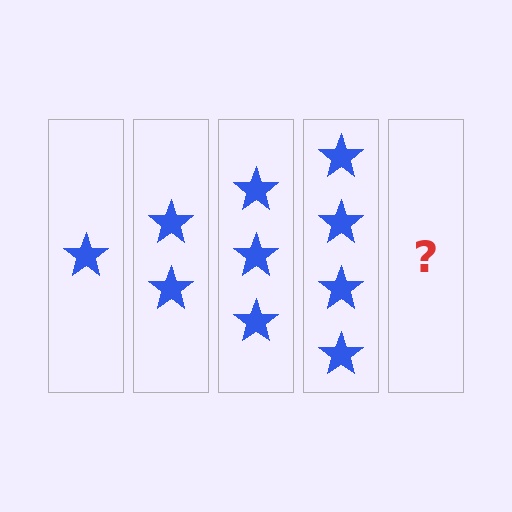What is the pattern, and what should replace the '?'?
The pattern is that each step adds one more star. The '?' should be 5 stars.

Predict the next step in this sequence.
The next step is 5 stars.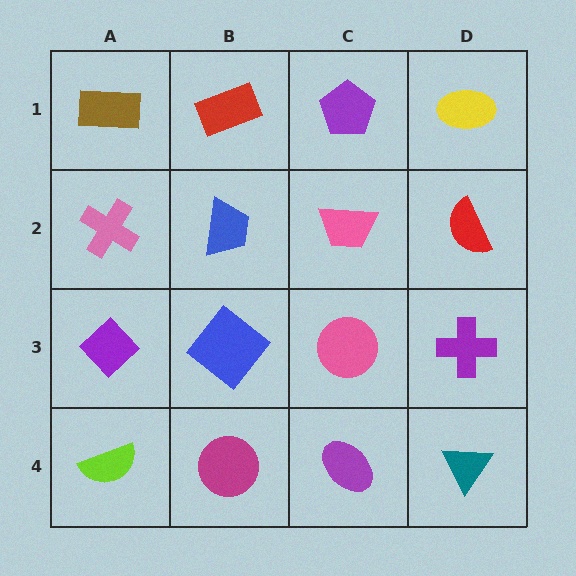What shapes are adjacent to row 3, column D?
A red semicircle (row 2, column D), a teal triangle (row 4, column D), a pink circle (row 3, column C).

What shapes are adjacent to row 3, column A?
A pink cross (row 2, column A), a lime semicircle (row 4, column A), a blue diamond (row 3, column B).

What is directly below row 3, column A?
A lime semicircle.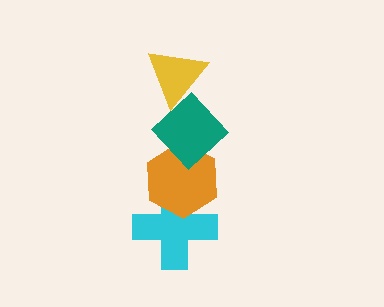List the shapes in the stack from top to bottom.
From top to bottom: the yellow triangle, the teal diamond, the orange hexagon, the cyan cross.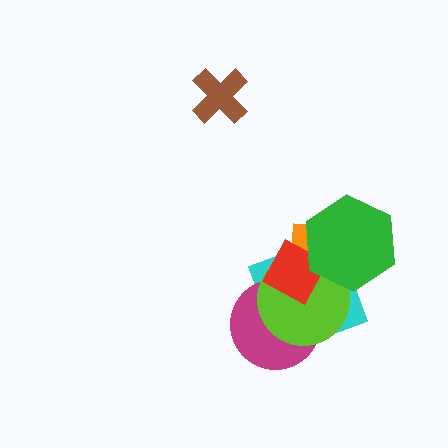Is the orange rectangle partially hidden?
Yes, it is partially covered by another shape.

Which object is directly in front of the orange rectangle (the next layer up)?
The lime circle is directly in front of the orange rectangle.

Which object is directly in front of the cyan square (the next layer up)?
The magenta circle is directly in front of the cyan square.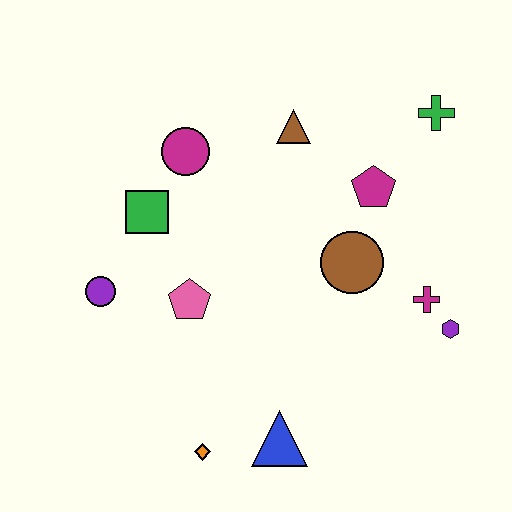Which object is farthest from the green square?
The purple hexagon is farthest from the green square.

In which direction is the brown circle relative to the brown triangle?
The brown circle is below the brown triangle.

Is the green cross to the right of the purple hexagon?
No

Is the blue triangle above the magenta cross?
No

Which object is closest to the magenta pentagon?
The brown circle is closest to the magenta pentagon.